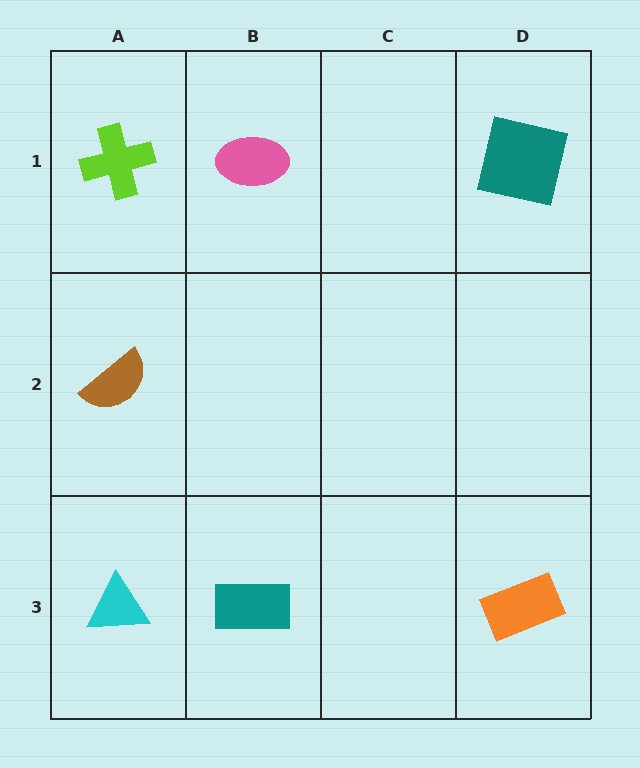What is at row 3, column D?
An orange rectangle.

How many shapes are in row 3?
3 shapes.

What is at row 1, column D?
A teal square.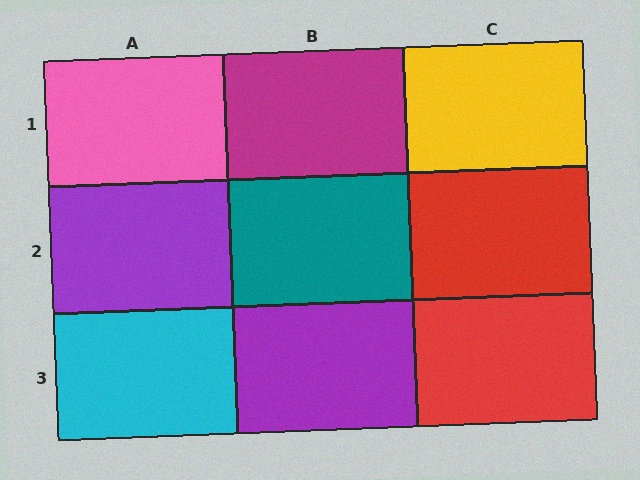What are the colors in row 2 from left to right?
Purple, teal, red.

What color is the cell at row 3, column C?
Red.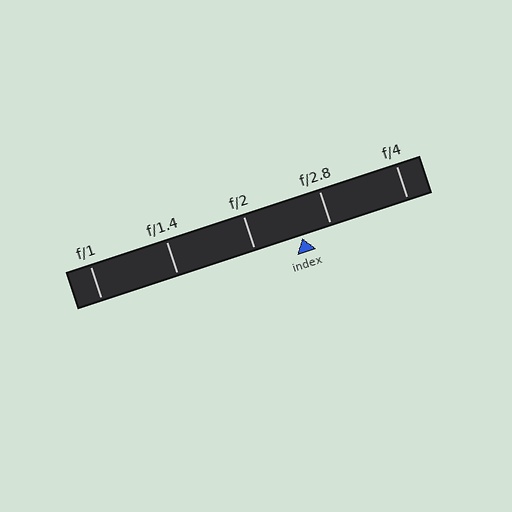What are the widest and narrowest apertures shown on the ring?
The widest aperture shown is f/1 and the narrowest is f/4.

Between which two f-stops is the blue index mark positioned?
The index mark is between f/2 and f/2.8.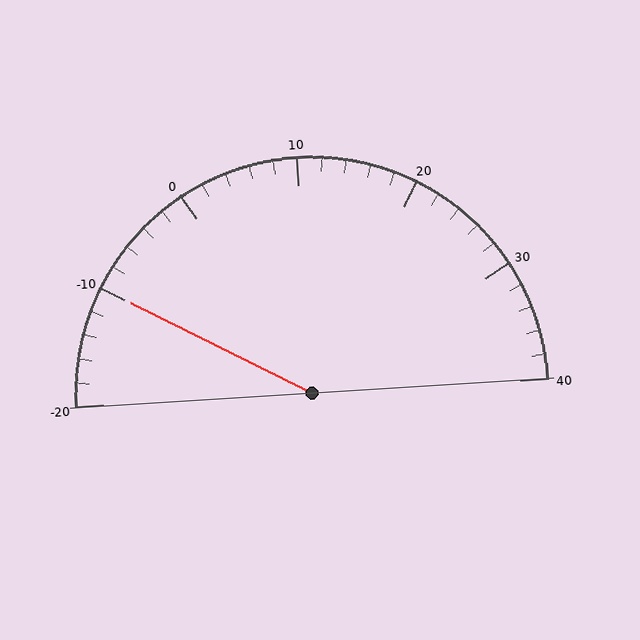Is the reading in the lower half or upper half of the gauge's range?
The reading is in the lower half of the range (-20 to 40).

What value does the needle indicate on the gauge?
The needle indicates approximately -10.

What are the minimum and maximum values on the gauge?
The gauge ranges from -20 to 40.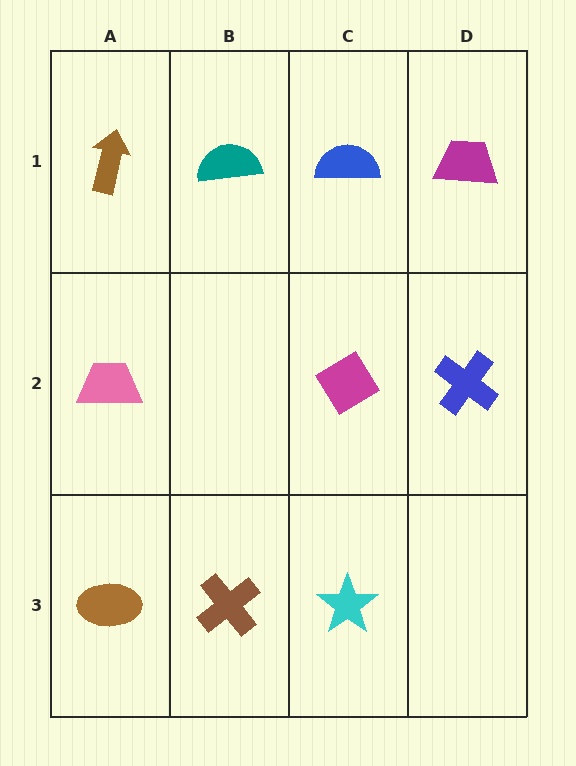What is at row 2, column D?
A blue cross.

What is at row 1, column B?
A teal semicircle.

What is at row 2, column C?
A magenta diamond.